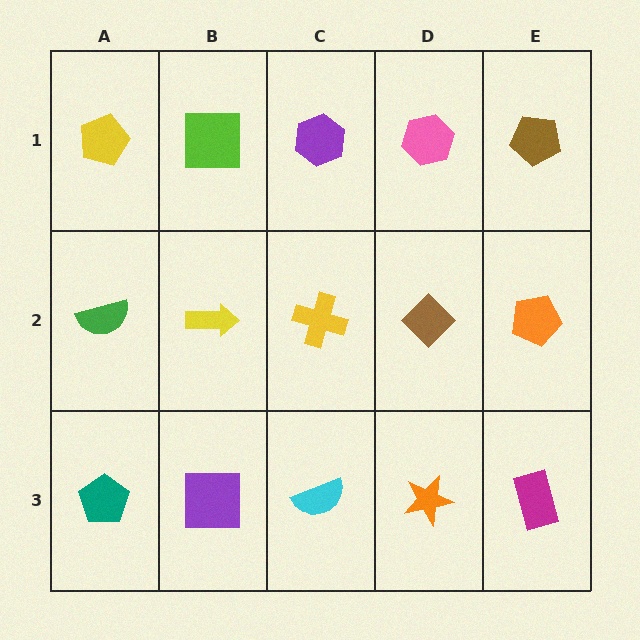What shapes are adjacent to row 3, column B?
A yellow arrow (row 2, column B), a teal pentagon (row 3, column A), a cyan semicircle (row 3, column C).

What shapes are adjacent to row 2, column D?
A pink hexagon (row 1, column D), an orange star (row 3, column D), a yellow cross (row 2, column C), an orange pentagon (row 2, column E).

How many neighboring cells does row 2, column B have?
4.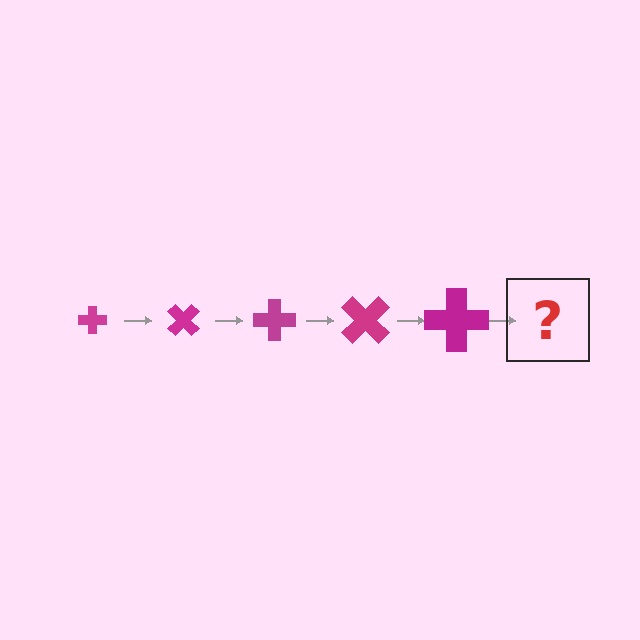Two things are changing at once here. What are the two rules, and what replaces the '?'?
The two rules are that the cross grows larger each step and it rotates 45 degrees each step. The '?' should be a cross, larger than the previous one and rotated 225 degrees from the start.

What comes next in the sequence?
The next element should be a cross, larger than the previous one and rotated 225 degrees from the start.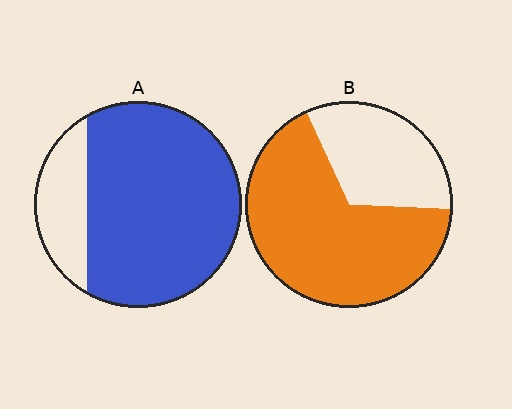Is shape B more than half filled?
Yes.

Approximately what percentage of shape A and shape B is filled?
A is approximately 80% and B is approximately 65%.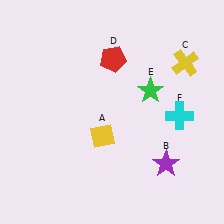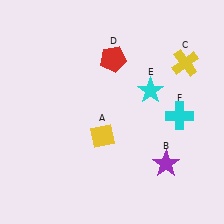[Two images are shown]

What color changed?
The star (E) changed from green in Image 1 to cyan in Image 2.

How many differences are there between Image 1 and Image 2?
There is 1 difference between the two images.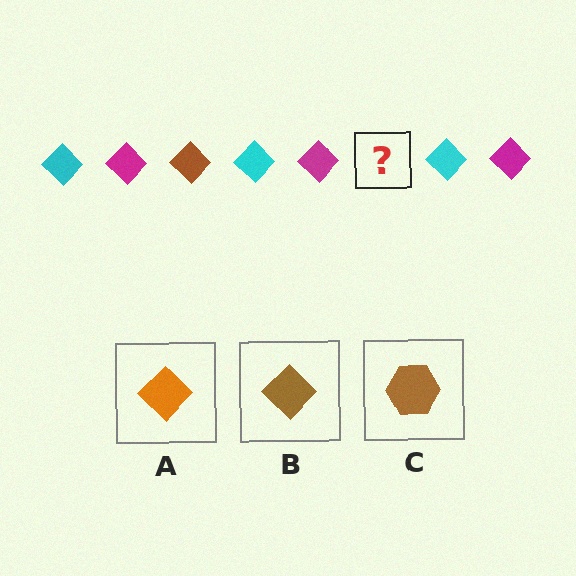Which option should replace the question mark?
Option B.